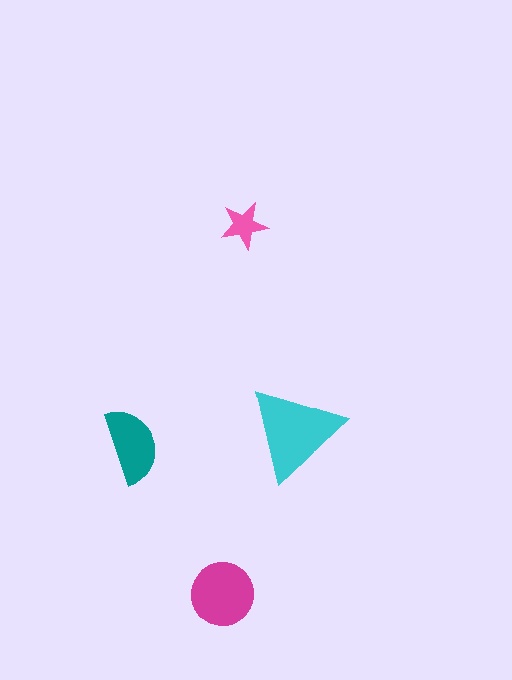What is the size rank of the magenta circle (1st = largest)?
2nd.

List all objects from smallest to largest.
The pink star, the teal semicircle, the magenta circle, the cyan triangle.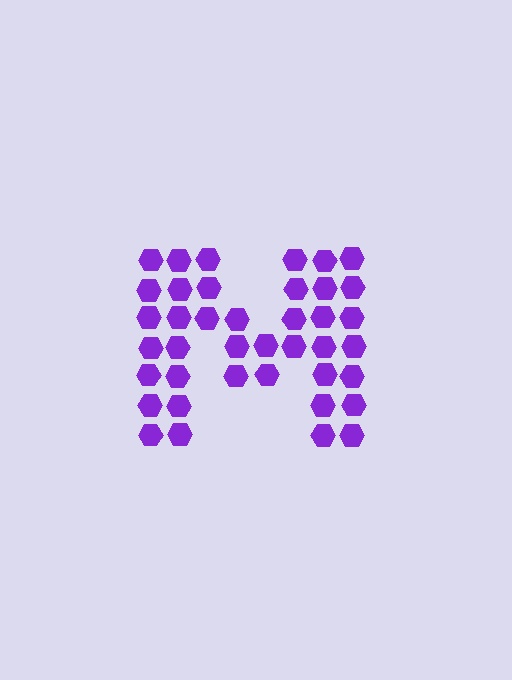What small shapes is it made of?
It is made of small hexagons.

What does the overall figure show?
The overall figure shows the letter M.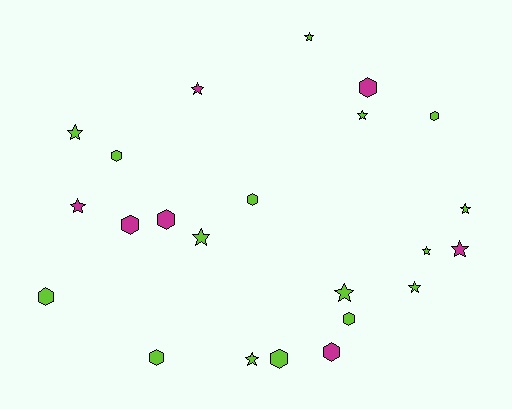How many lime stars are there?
There are 9 lime stars.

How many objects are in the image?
There are 23 objects.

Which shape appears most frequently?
Star, with 12 objects.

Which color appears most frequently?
Lime, with 16 objects.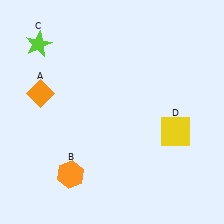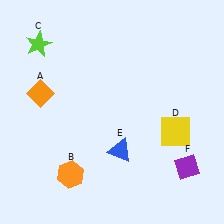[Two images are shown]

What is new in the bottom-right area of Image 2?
A blue triangle (E) was added in the bottom-right area of Image 2.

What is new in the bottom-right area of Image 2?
A purple diamond (F) was added in the bottom-right area of Image 2.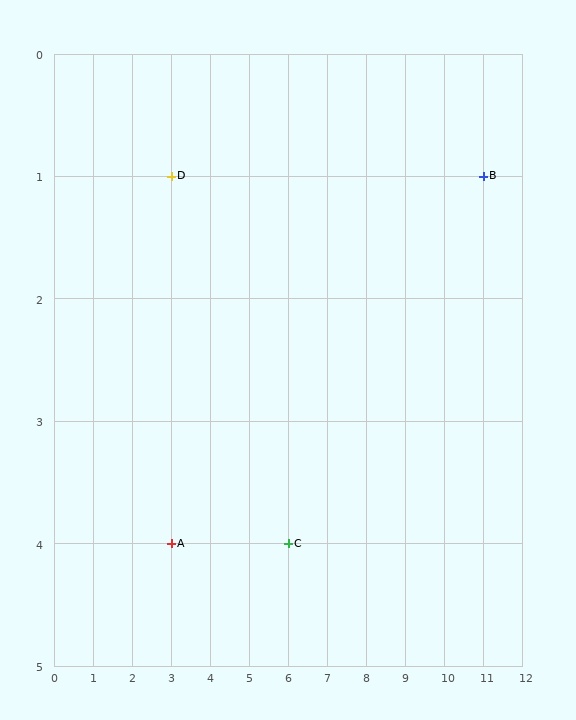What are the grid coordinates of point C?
Point C is at grid coordinates (6, 4).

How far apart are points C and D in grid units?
Points C and D are 3 columns and 3 rows apart (about 4.2 grid units diagonally).